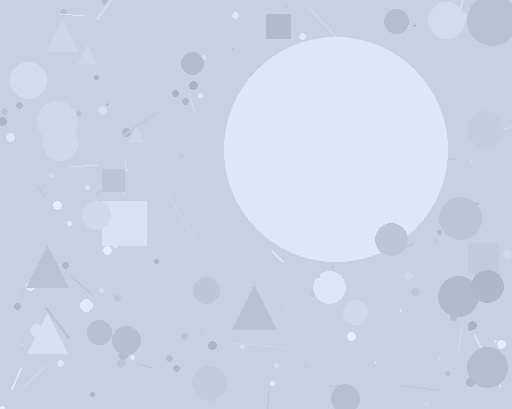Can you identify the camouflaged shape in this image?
The camouflaged shape is a circle.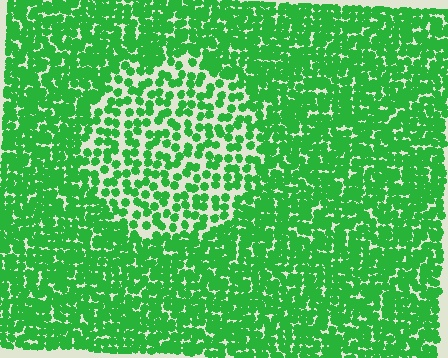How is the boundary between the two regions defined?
The boundary is defined by a change in element density (approximately 1.9x ratio). All elements are the same color, size, and shape.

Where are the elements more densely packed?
The elements are more densely packed outside the circle boundary.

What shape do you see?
I see a circle.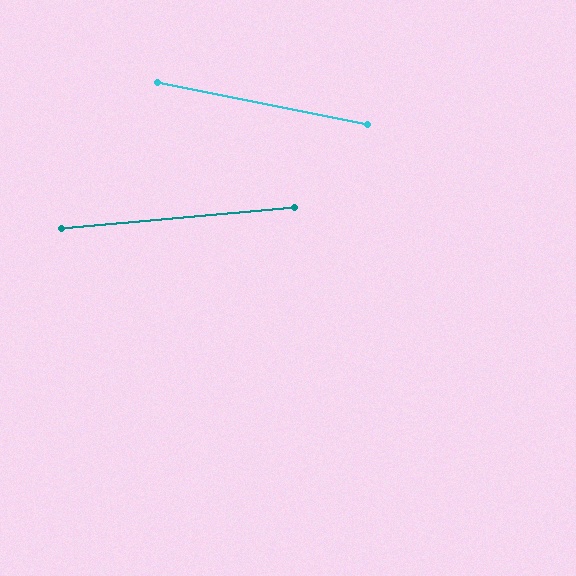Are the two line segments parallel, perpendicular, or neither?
Neither parallel nor perpendicular — they differ by about 17°.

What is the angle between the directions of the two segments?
Approximately 17 degrees.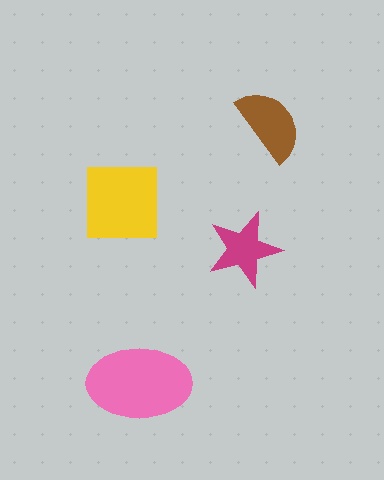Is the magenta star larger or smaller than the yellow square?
Smaller.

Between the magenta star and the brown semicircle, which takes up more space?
The brown semicircle.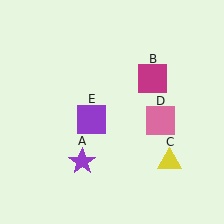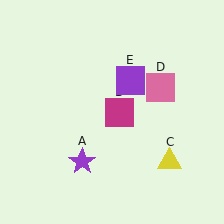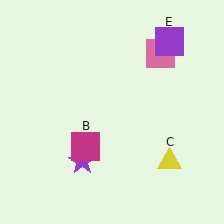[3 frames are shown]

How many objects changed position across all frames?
3 objects changed position: magenta square (object B), pink square (object D), purple square (object E).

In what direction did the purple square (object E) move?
The purple square (object E) moved up and to the right.